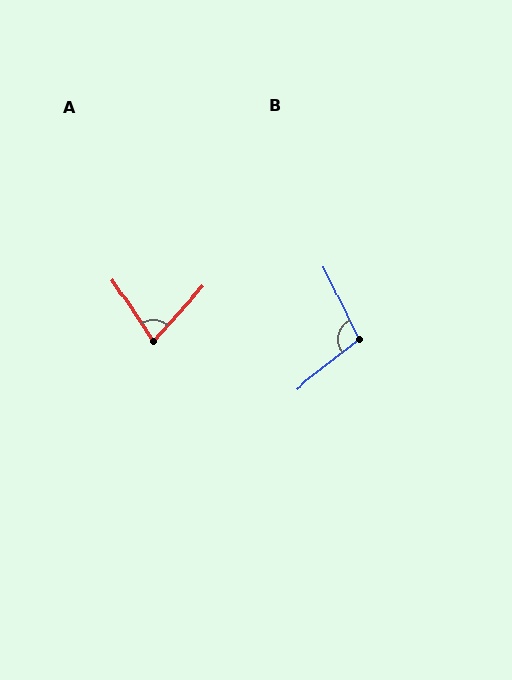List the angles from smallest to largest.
A (75°), B (103°).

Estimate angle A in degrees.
Approximately 75 degrees.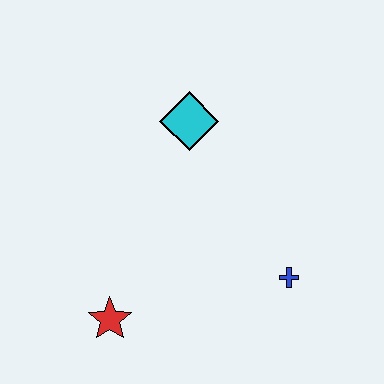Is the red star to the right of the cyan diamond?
No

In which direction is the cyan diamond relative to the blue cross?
The cyan diamond is above the blue cross.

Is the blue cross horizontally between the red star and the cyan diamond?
No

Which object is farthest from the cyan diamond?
The red star is farthest from the cyan diamond.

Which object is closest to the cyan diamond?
The blue cross is closest to the cyan diamond.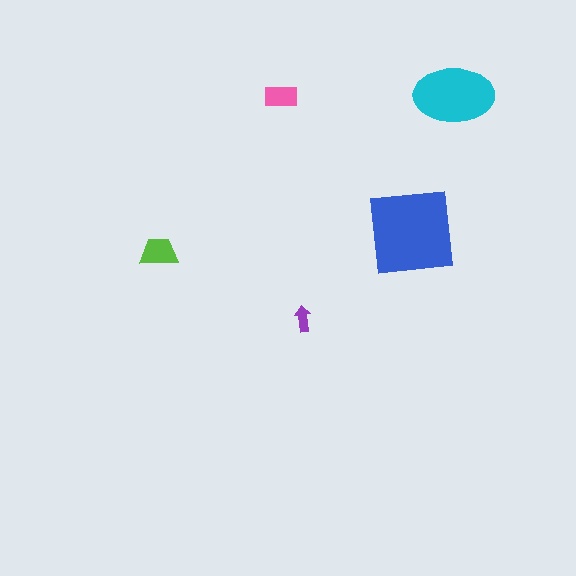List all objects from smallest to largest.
The purple arrow, the pink rectangle, the lime trapezoid, the cyan ellipse, the blue square.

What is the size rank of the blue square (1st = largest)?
1st.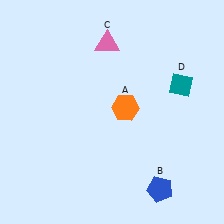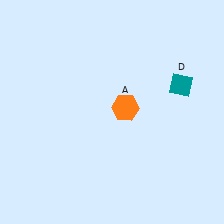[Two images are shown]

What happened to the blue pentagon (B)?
The blue pentagon (B) was removed in Image 2. It was in the bottom-right area of Image 1.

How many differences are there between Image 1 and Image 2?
There are 2 differences between the two images.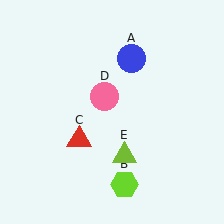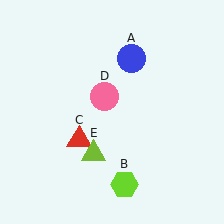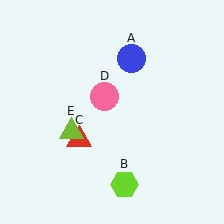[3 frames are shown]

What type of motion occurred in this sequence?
The lime triangle (object E) rotated clockwise around the center of the scene.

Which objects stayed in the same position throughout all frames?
Blue circle (object A) and lime hexagon (object B) and red triangle (object C) and pink circle (object D) remained stationary.